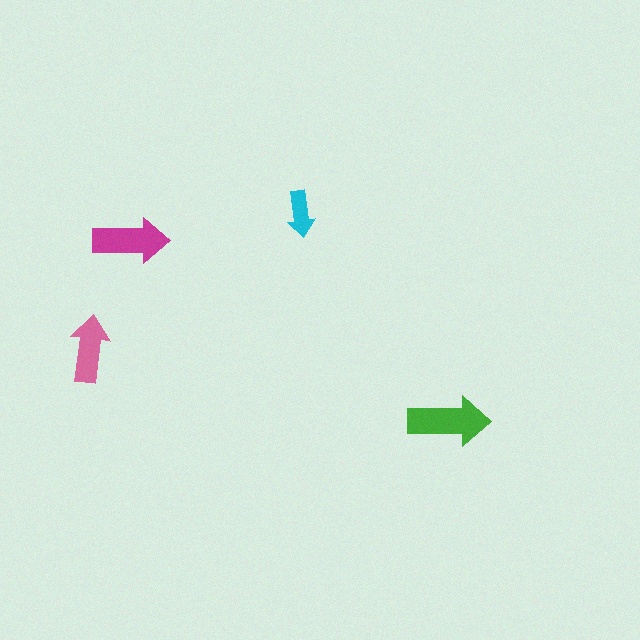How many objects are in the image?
There are 4 objects in the image.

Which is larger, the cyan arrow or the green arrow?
The green one.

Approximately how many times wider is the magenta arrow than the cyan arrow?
About 1.5 times wider.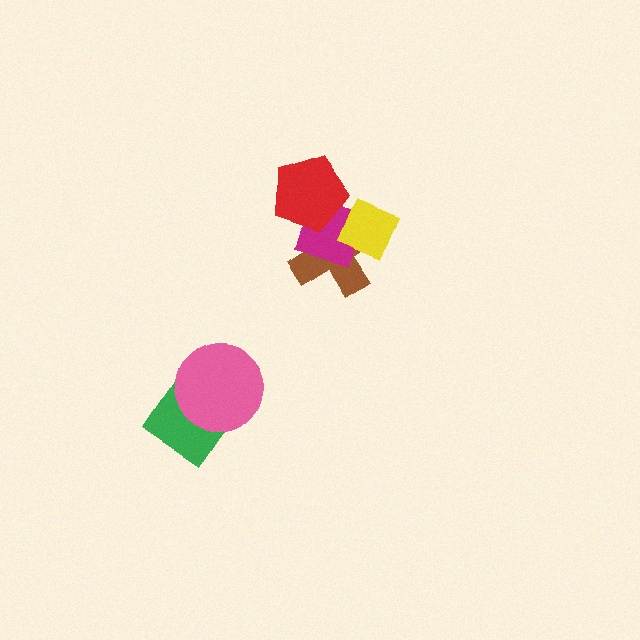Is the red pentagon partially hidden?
No, no other shape covers it.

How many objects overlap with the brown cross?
3 objects overlap with the brown cross.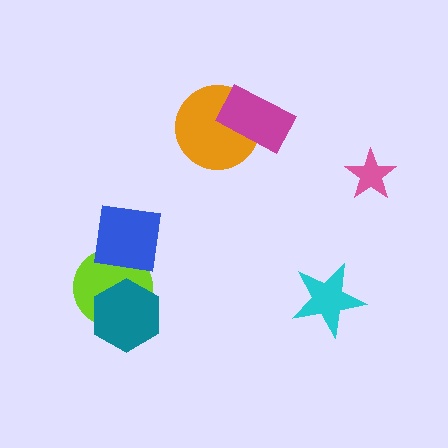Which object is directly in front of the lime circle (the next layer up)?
The teal hexagon is directly in front of the lime circle.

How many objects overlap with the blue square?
1 object overlaps with the blue square.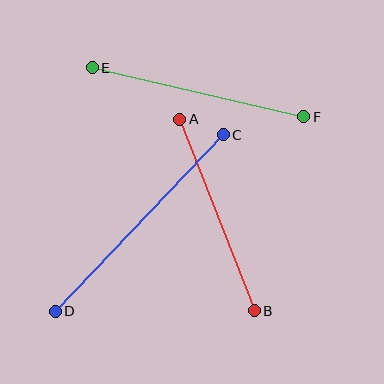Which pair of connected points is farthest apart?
Points C and D are farthest apart.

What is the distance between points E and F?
The distance is approximately 217 pixels.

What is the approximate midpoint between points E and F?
The midpoint is at approximately (198, 92) pixels.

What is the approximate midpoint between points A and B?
The midpoint is at approximately (217, 215) pixels.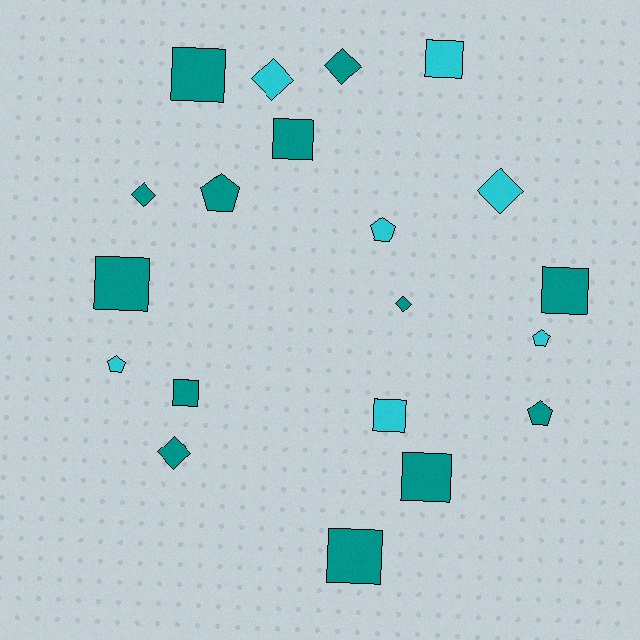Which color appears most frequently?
Teal, with 13 objects.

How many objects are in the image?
There are 20 objects.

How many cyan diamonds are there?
There are 2 cyan diamonds.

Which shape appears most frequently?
Square, with 9 objects.